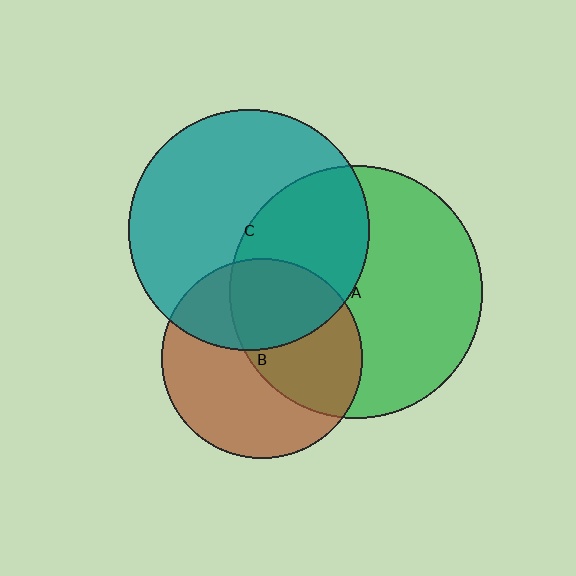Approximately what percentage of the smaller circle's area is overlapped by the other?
Approximately 40%.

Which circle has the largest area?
Circle A (green).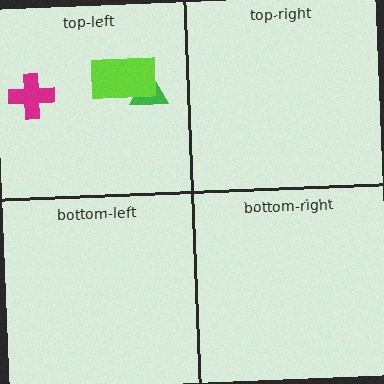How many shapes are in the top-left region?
3.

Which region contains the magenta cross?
The top-left region.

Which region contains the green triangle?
The top-left region.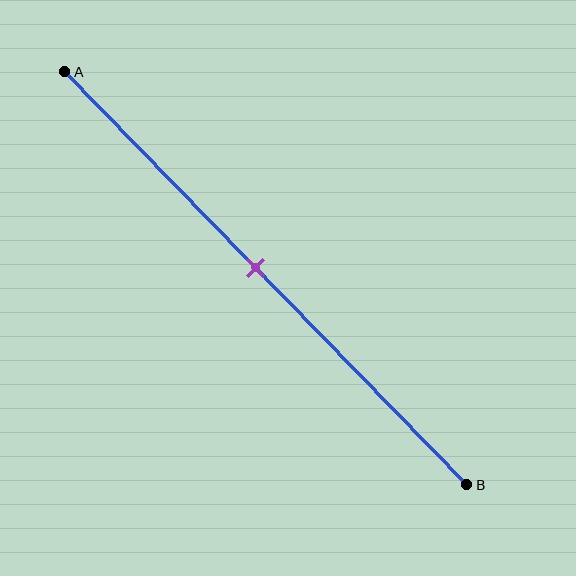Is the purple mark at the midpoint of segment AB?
Yes, the mark is approximately at the midpoint.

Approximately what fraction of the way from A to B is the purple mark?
The purple mark is approximately 45% of the way from A to B.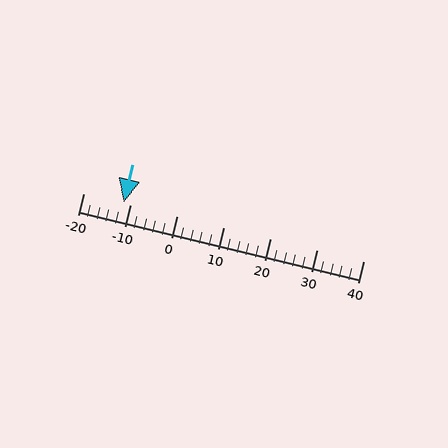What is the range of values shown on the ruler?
The ruler shows values from -20 to 40.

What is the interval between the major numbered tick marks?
The major tick marks are spaced 10 units apart.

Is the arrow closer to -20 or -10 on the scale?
The arrow is closer to -10.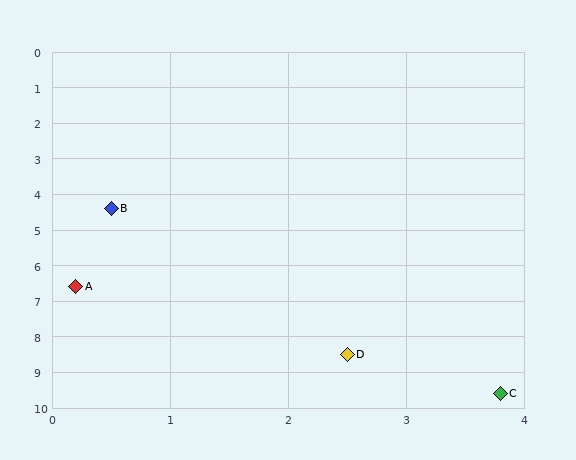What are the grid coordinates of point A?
Point A is at approximately (0.2, 6.6).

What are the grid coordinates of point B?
Point B is at approximately (0.5, 4.4).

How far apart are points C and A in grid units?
Points C and A are about 4.7 grid units apart.